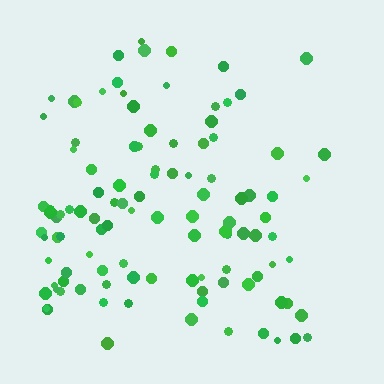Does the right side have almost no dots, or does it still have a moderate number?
Still a moderate number, just noticeably fewer than the left.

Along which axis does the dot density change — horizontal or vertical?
Horizontal.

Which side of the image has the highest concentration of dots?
The left.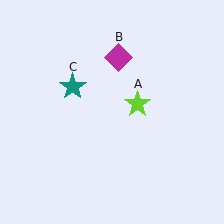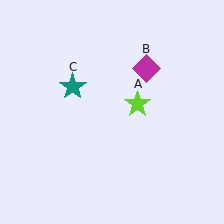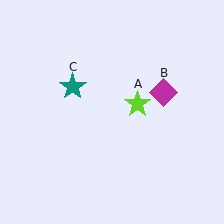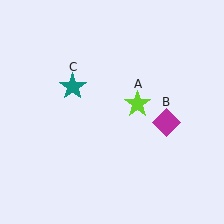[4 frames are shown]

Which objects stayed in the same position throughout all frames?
Lime star (object A) and teal star (object C) remained stationary.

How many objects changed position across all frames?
1 object changed position: magenta diamond (object B).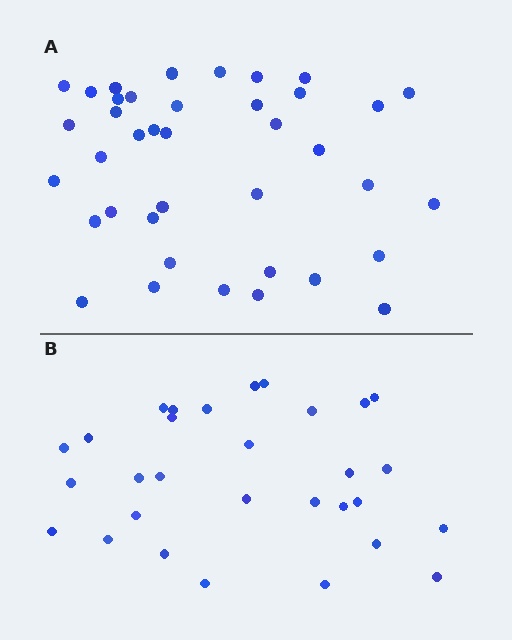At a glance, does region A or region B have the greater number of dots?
Region A (the top region) has more dots.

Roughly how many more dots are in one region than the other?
Region A has roughly 8 or so more dots than region B.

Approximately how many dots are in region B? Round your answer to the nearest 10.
About 30 dots.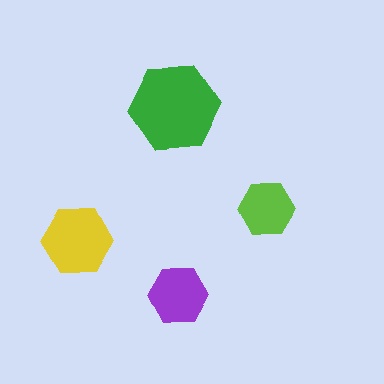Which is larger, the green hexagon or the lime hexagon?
The green one.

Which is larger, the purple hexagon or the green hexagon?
The green one.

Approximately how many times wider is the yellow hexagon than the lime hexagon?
About 1.5 times wider.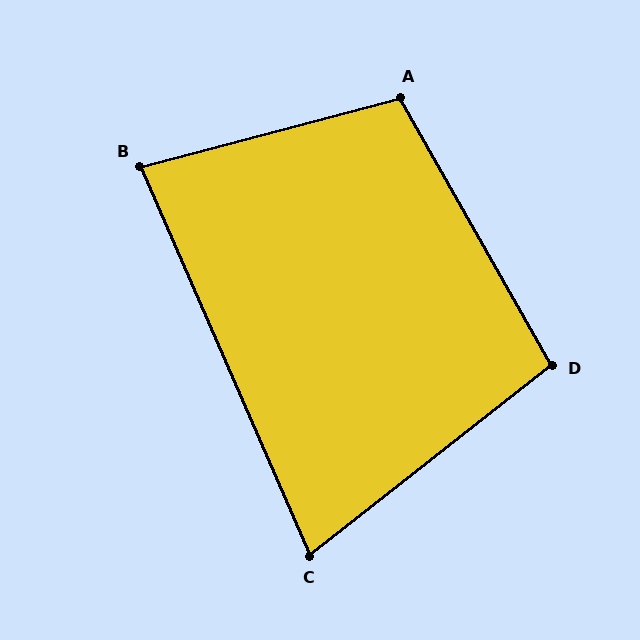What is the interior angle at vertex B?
Approximately 81 degrees (acute).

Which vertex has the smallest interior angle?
C, at approximately 75 degrees.